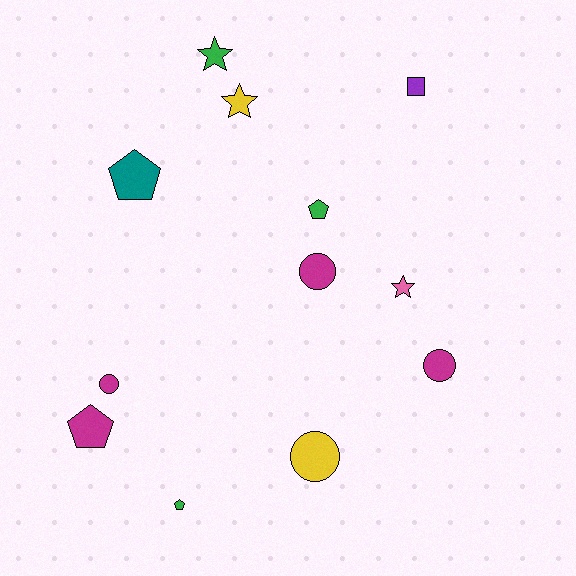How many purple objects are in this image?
There is 1 purple object.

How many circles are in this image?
There are 4 circles.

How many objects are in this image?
There are 12 objects.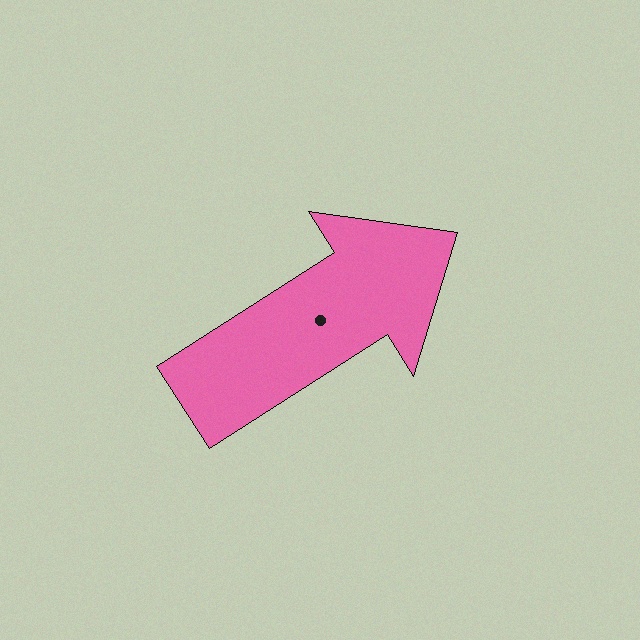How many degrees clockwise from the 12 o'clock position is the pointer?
Approximately 57 degrees.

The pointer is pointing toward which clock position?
Roughly 2 o'clock.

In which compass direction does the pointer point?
Northeast.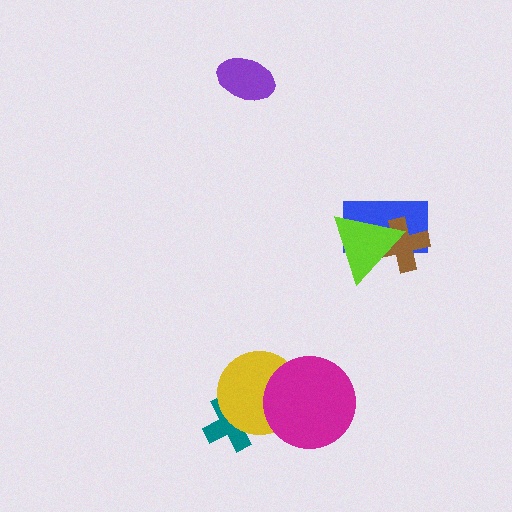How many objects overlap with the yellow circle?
2 objects overlap with the yellow circle.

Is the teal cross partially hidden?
Yes, it is partially covered by another shape.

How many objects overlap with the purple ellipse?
0 objects overlap with the purple ellipse.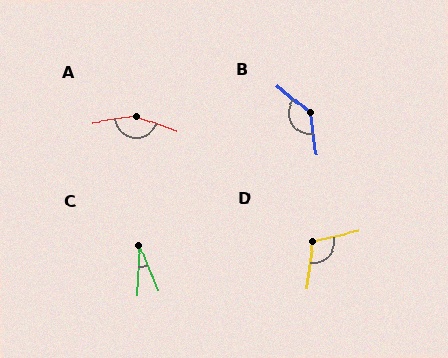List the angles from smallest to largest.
C (25°), D (111°), B (138°), A (153°).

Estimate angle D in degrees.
Approximately 111 degrees.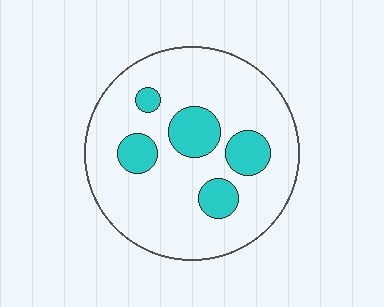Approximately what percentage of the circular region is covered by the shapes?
Approximately 20%.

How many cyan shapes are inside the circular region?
5.